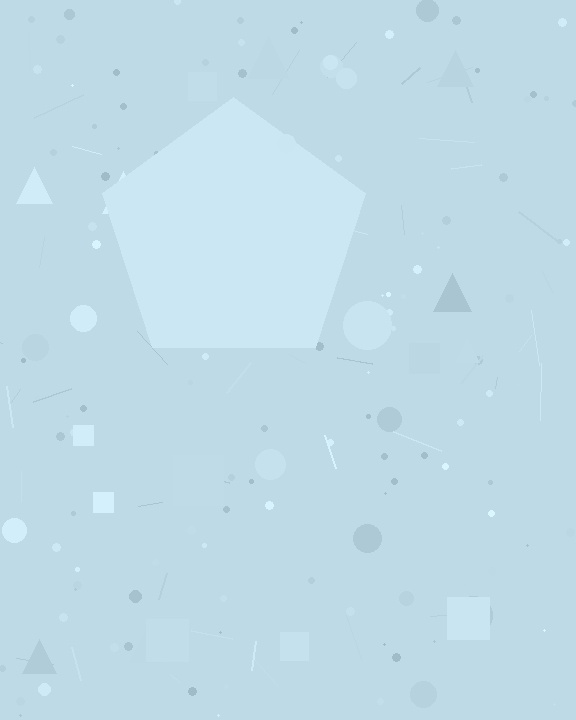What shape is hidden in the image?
A pentagon is hidden in the image.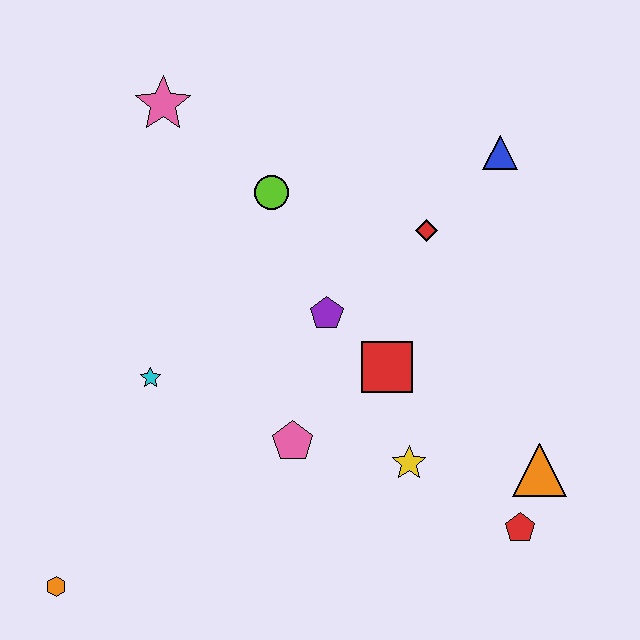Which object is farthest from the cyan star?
The blue triangle is farthest from the cyan star.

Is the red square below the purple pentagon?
Yes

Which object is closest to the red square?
The purple pentagon is closest to the red square.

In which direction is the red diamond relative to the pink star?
The red diamond is to the right of the pink star.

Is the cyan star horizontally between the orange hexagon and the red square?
Yes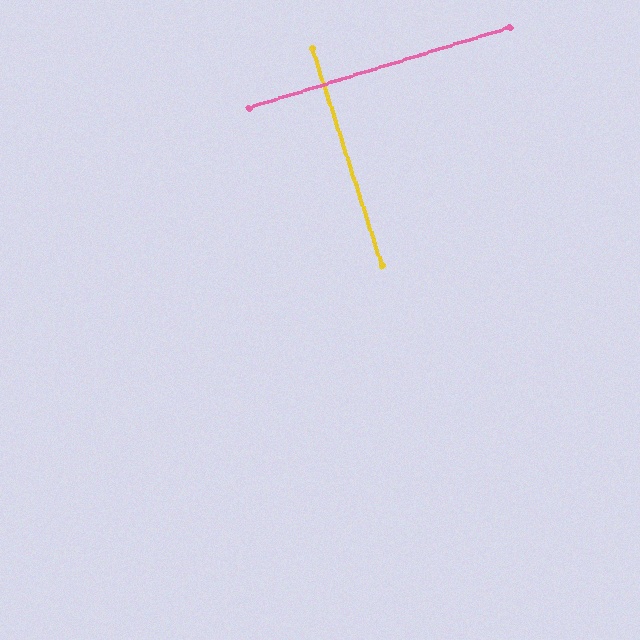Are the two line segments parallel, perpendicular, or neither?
Perpendicular — they meet at approximately 89°.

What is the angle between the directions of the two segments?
Approximately 89 degrees.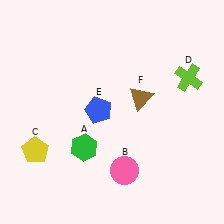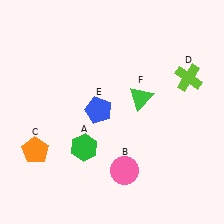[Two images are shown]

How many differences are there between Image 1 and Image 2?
There are 2 differences between the two images.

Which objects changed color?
C changed from yellow to orange. F changed from brown to green.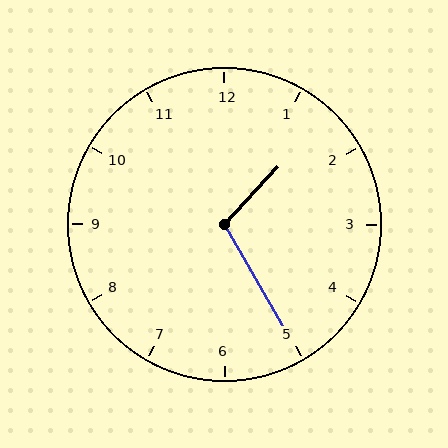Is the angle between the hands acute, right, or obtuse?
It is obtuse.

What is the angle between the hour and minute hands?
Approximately 108 degrees.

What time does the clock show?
1:25.